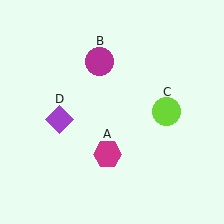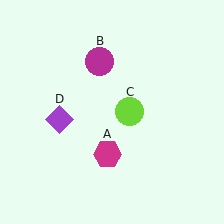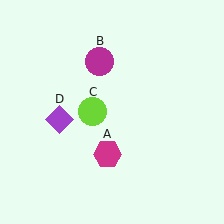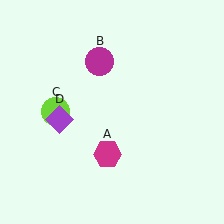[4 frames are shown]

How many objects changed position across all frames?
1 object changed position: lime circle (object C).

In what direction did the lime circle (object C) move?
The lime circle (object C) moved left.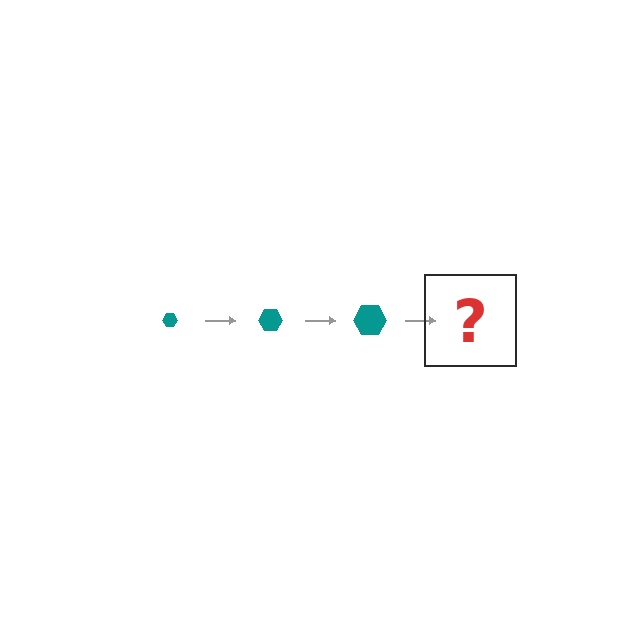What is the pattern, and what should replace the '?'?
The pattern is that the hexagon gets progressively larger each step. The '?' should be a teal hexagon, larger than the previous one.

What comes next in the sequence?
The next element should be a teal hexagon, larger than the previous one.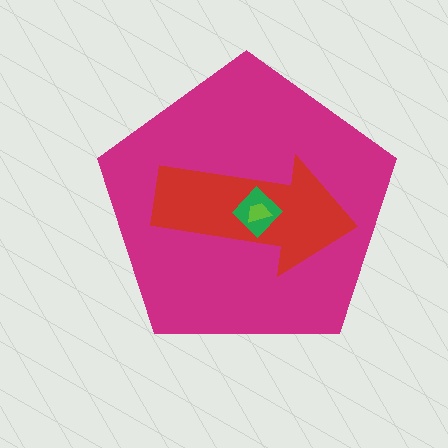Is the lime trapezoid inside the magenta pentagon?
Yes.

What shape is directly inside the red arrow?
The green diamond.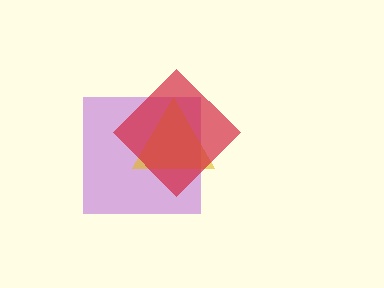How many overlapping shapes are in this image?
There are 3 overlapping shapes in the image.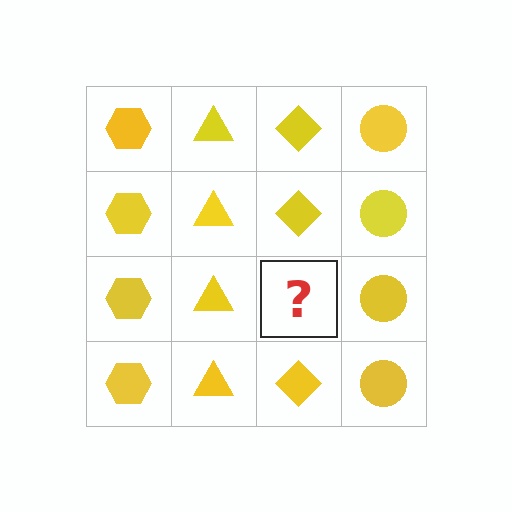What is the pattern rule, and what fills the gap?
The rule is that each column has a consistent shape. The gap should be filled with a yellow diamond.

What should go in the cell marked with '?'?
The missing cell should contain a yellow diamond.